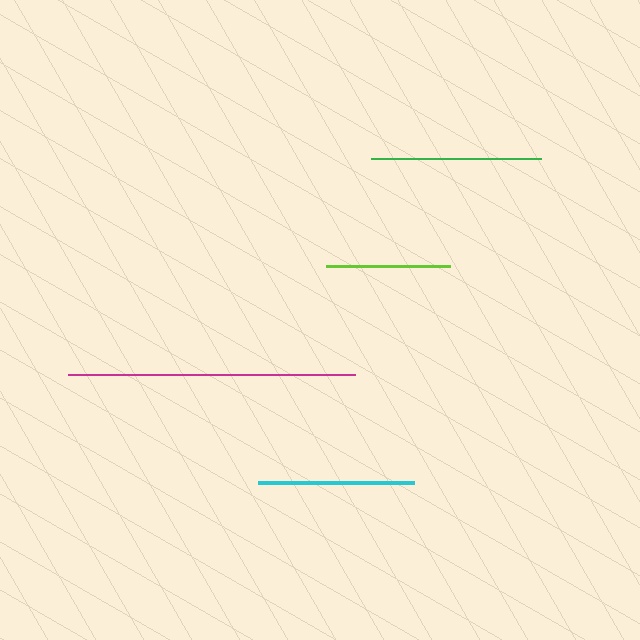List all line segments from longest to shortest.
From longest to shortest: magenta, green, cyan, lime.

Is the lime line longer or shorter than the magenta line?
The magenta line is longer than the lime line.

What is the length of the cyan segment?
The cyan segment is approximately 155 pixels long.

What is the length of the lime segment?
The lime segment is approximately 125 pixels long.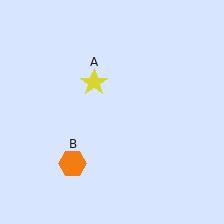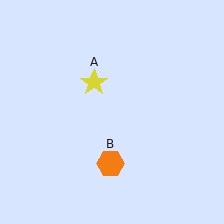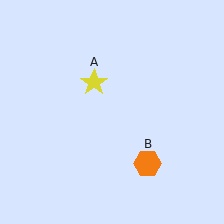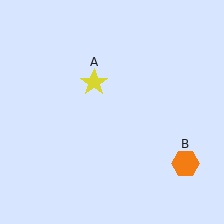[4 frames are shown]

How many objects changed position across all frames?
1 object changed position: orange hexagon (object B).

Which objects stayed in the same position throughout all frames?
Yellow star (object A) remained stationary.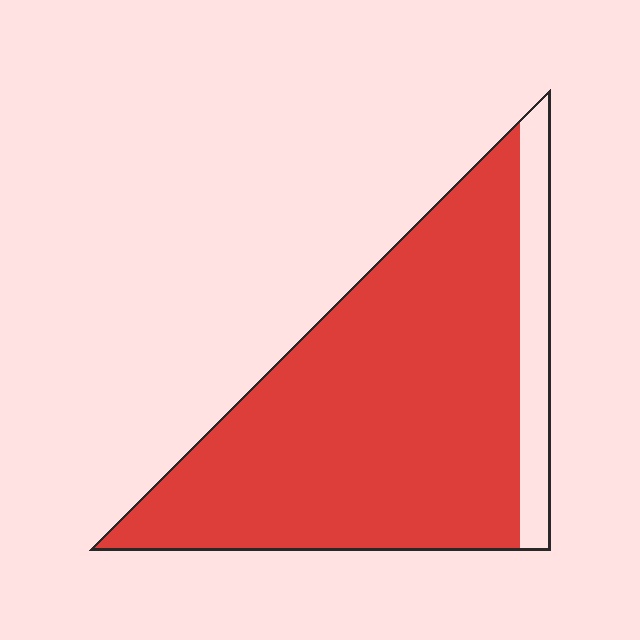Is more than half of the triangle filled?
Yes.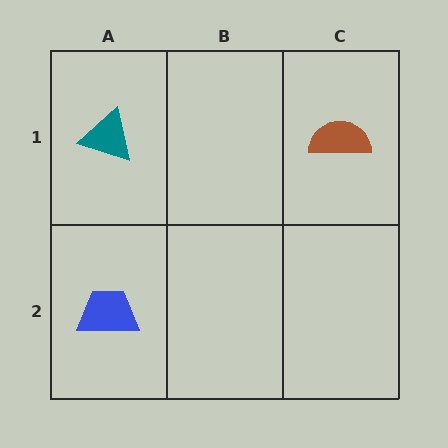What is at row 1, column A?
A teal triangle.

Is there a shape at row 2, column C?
No, that cell is empty.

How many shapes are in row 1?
2 shapes.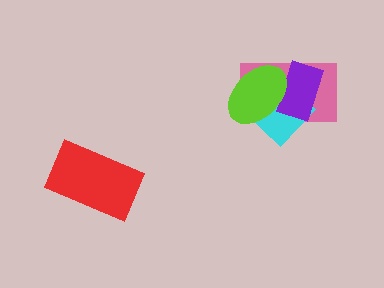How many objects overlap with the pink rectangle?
3 objects overlap with the pink rectangle.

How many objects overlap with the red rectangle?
0 objects overlap with the red rectangle.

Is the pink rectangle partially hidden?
Yes, it is partially covered by another shape.